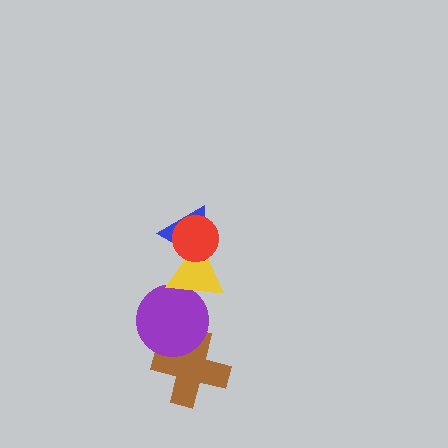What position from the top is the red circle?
The red circle is 1st from the top.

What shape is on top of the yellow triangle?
The blue triangle is on top of the yellow triangle.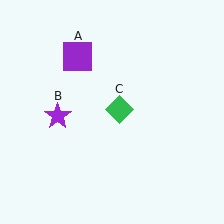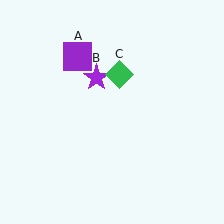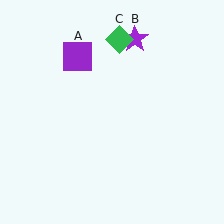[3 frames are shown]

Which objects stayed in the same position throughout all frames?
Purple square (object A) remained stationary.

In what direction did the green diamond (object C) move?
The green diamond (object C) moved up.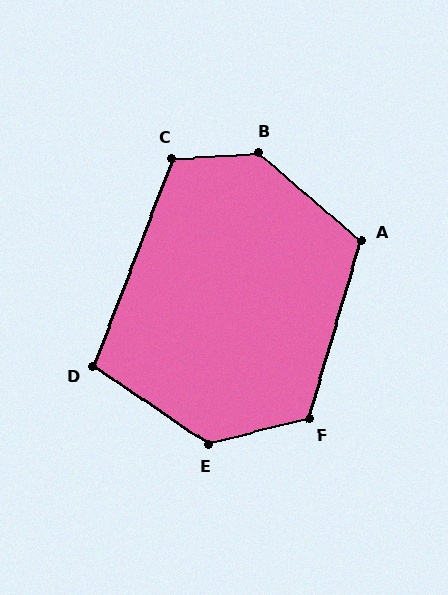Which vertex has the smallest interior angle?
D, at approximately 103 degrees.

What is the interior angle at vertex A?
Approximately 114 degrees (obtuse).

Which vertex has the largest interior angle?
B, at approximately 136 degrees.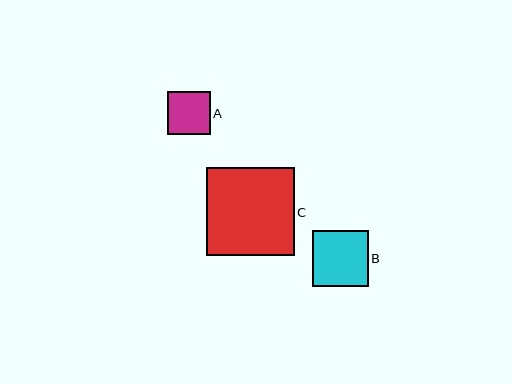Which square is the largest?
Square C is the largest with a size of approximately 87 pixels.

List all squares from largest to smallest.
From largest to smallest: C, B, A.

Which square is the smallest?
Square A is the smallest with a size of approximately 43 pixels.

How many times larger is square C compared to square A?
Square C is approximately 2.0 times the size of square A.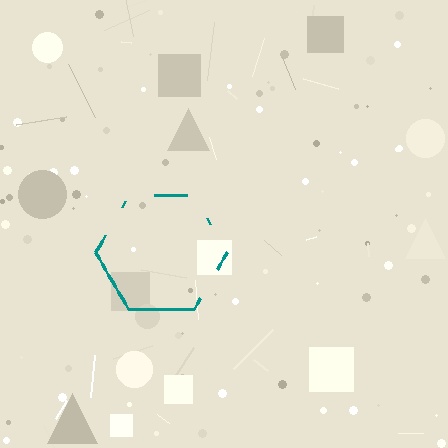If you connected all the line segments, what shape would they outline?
They would outline a hexagon.